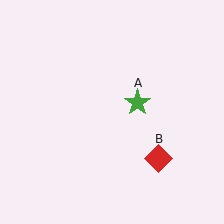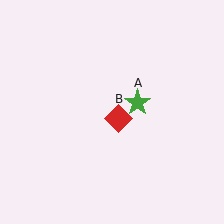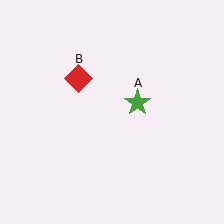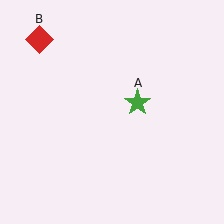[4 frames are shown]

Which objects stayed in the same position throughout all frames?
Green star (object A) remained stationary.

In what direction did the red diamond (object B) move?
The red diamond (object B) moved up and to the left.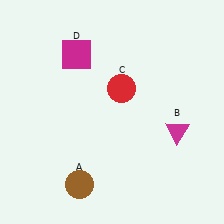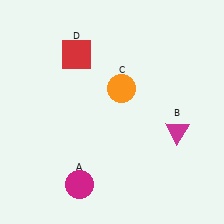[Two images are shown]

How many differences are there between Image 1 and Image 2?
There are 3 differences between the two images.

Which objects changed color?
A changed from brown to magenta. C changed from red to orange. D changed from magenta to red.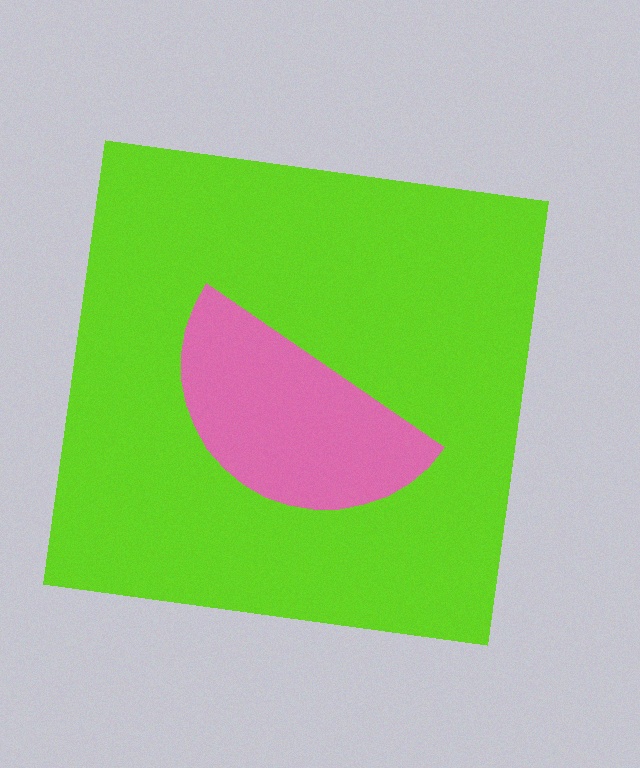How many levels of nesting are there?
2.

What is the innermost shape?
The pink semicircle.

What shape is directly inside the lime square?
The pink semicircle.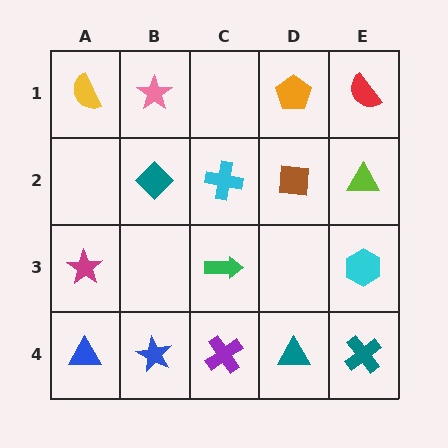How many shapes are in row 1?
4 shapes.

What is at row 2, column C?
A cyan cross.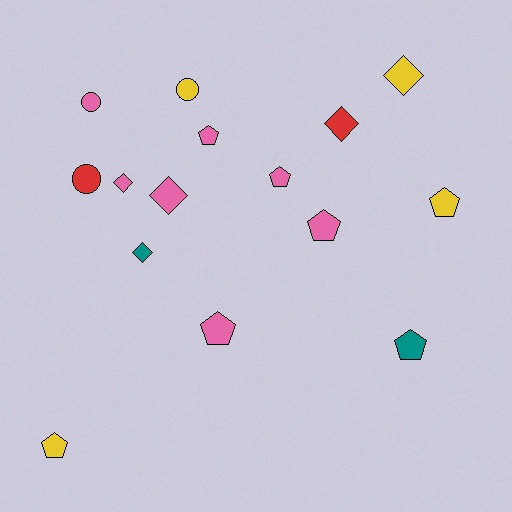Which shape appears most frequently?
Pentagon, with 7 objects.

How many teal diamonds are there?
There is 1 teal diamond.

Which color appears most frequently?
Pink, with 7 objects.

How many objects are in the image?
There are 15 objects.